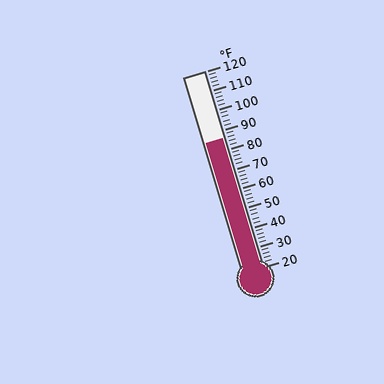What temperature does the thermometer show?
The thermometer shows approximately 86°F.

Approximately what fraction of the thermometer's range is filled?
The thermometer is filled to approximately 65% of its range.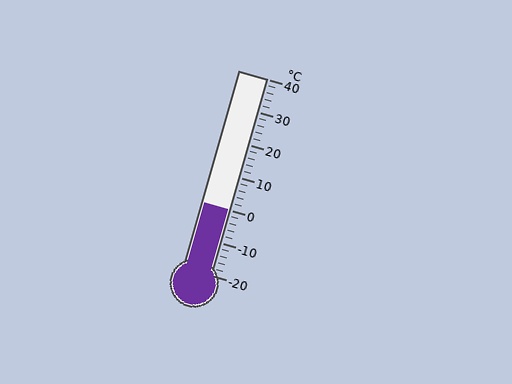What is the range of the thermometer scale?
The thermometer scale ranges from -20°C to 40°C.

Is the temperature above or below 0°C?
The temperature is at 0°C.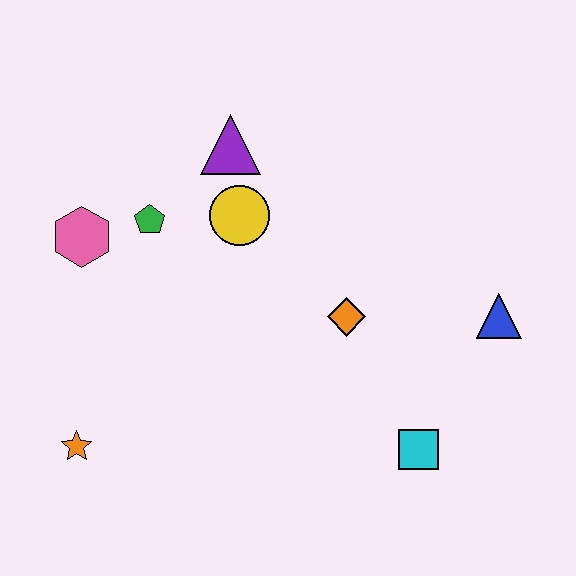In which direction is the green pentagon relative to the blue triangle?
The green pentagon is to the left of the blue triangle.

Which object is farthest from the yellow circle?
The cyan square is farthest from the yellow circle.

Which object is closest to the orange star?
The pink hexagon is closest to the orange star.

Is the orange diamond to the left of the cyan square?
Yes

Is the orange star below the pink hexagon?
Yes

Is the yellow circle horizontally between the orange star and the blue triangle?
Yes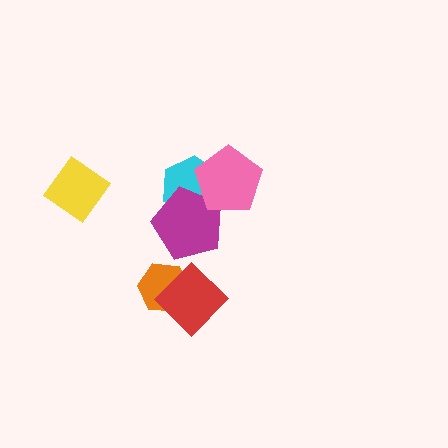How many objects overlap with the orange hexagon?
1 object overlaps with the orange hexagon.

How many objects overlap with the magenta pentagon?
2 objects overlap with the magenta pentagon.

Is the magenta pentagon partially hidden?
Yes, it is partially covered by another shape.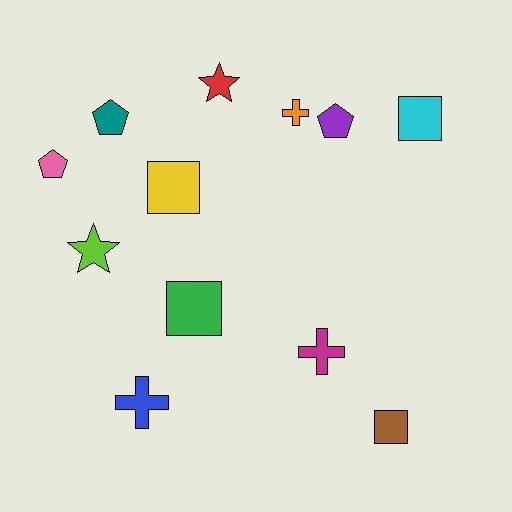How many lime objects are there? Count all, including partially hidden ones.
There is 1 lime object.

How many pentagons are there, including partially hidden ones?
There are 3 pentagons.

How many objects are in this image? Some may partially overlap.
There are 12 objects.